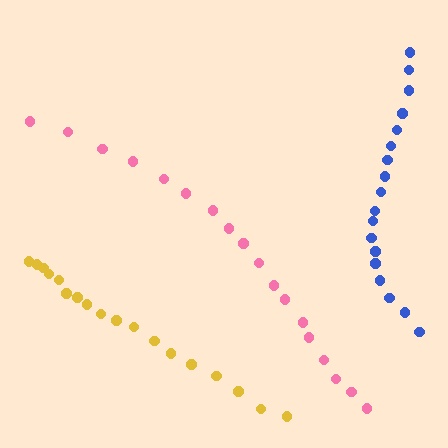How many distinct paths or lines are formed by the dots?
There are 3 distinct paths.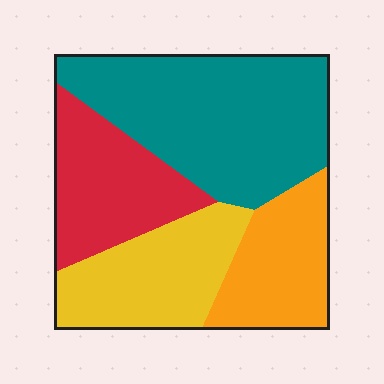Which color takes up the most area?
Teal, at roughly 40%.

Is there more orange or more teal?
Teal.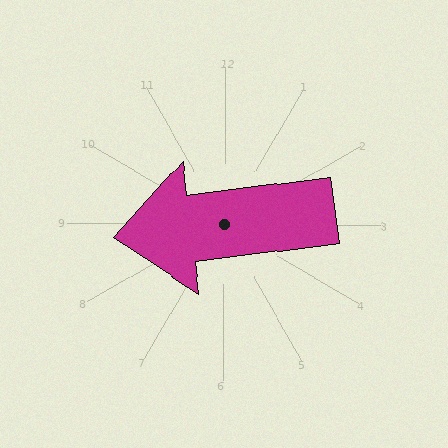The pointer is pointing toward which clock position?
Roughly 9 o'clock.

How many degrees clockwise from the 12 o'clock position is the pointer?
Approximately 263 degrees.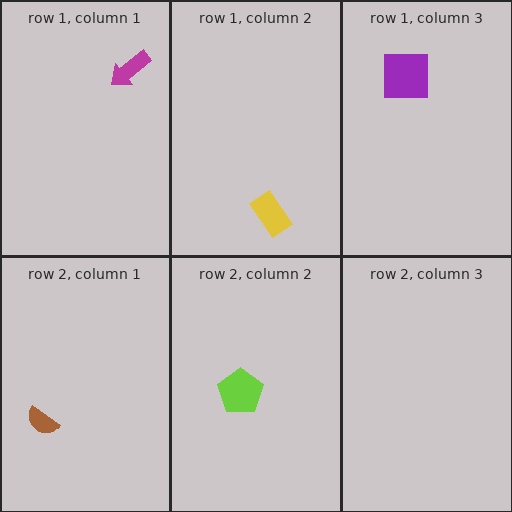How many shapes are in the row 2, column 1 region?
1.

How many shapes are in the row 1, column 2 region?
1.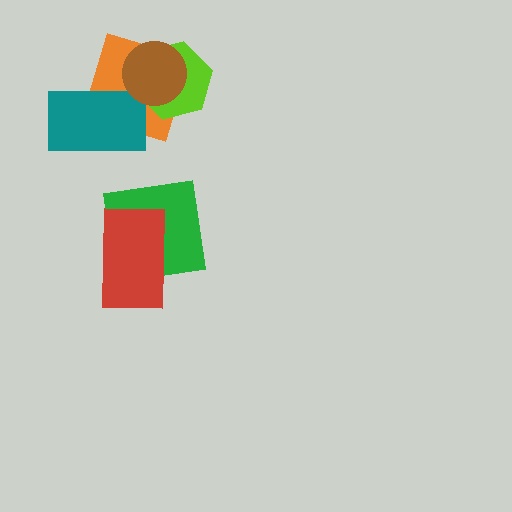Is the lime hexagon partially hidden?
Yes, it is partially covered by another shape.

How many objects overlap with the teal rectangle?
1 object overlaps with the teal rectangle.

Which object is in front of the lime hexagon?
The brown circle is in front of the lime hexagon.